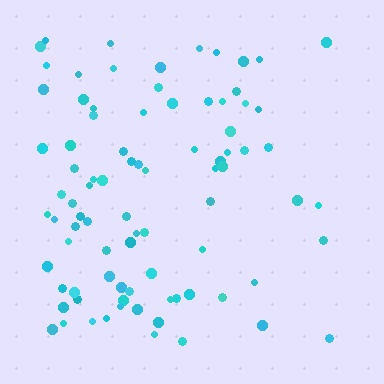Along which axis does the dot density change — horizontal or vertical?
Horizontal.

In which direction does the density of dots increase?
From right to left, with the left side densest.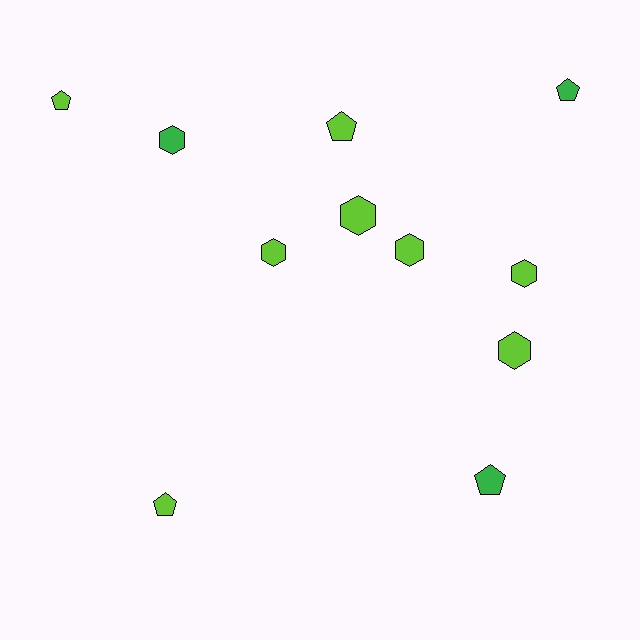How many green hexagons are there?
There is 1 green hexagon.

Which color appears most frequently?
Lime, with 8 objects.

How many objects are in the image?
There are 11 objects.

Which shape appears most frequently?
Hexagon, with 6 objects.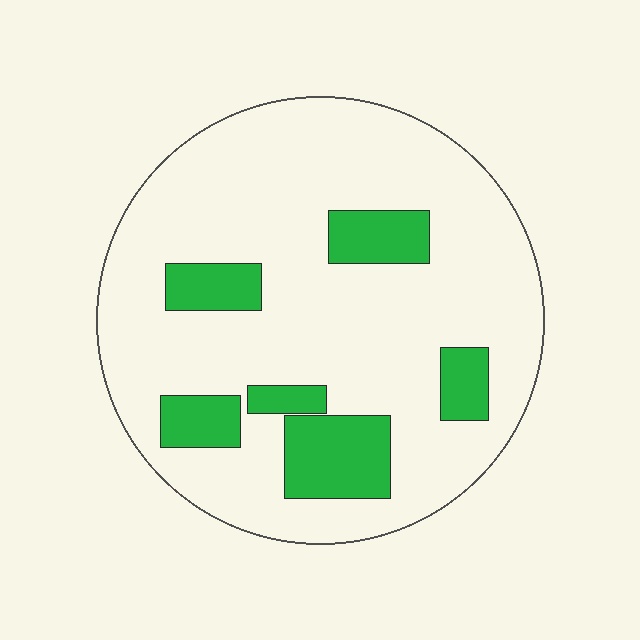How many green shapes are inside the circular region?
6.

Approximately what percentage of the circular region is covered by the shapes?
Approximately 20%.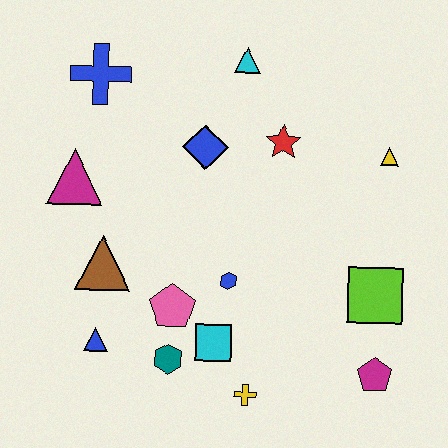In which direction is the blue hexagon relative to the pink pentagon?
The blue hexagon is to the right of the pink pentagon.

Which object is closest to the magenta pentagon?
The lime square is closest to the magenta pentagon.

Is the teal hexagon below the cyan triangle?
Yes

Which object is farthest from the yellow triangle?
The blue triangle is farthest from the yellow triangle.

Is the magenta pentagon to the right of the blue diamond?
Yes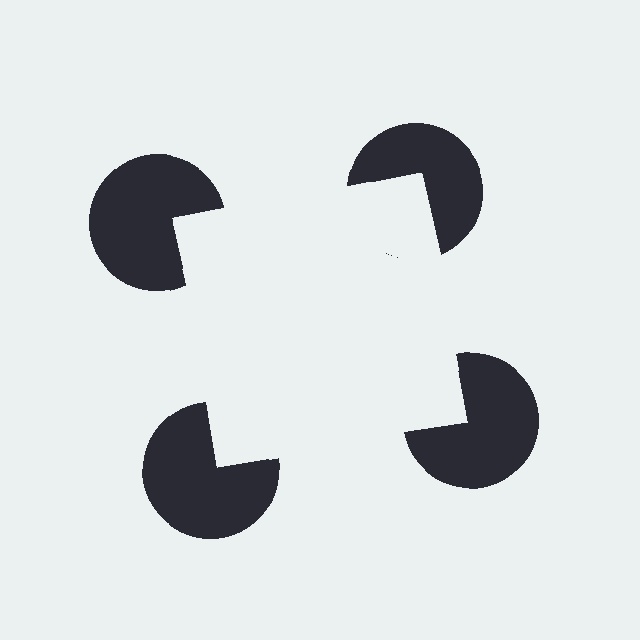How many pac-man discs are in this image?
There are 4 — one at each vertex of the illusory square.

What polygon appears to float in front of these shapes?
An illusory square — its edges are inferred from the aligned wedge cuts in the pac-man discs, not physically drawn.